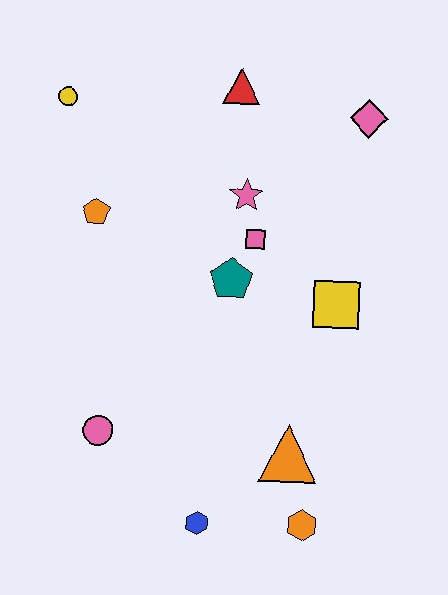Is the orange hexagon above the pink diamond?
No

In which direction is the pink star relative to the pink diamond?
The pink star is to the left of the pink diamond.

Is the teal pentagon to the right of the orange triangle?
No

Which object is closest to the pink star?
The pink square is closest to the pink star.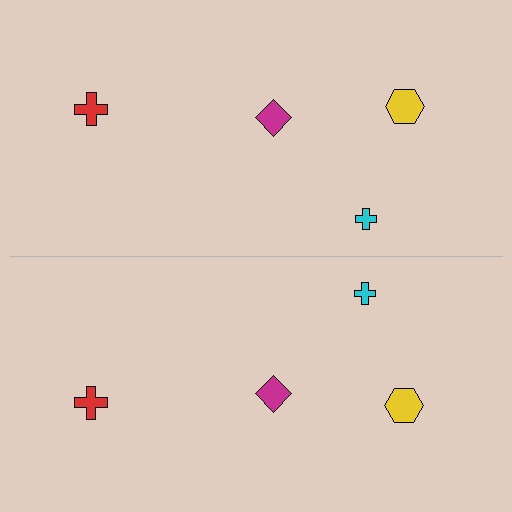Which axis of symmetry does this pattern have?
The pattern has a horizontal axis of symmetry running through the center of the image.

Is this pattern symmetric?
Yes, this pattern has bilateral (reflection) symmetry.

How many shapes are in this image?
There are 8 shapes in this image.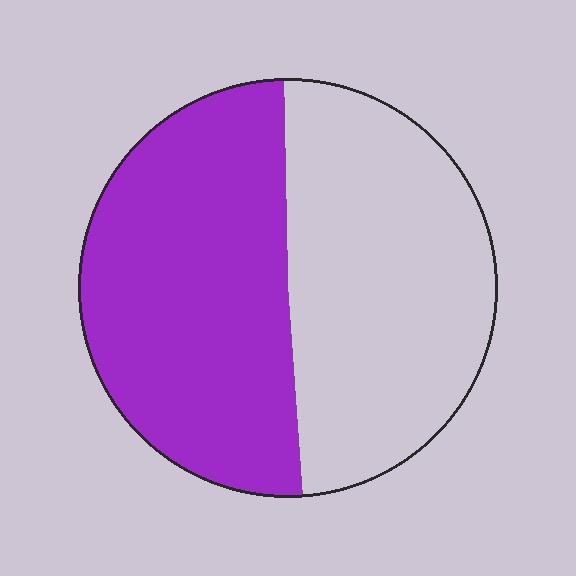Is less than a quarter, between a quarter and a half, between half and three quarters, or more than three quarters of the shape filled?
Between half and three quarters.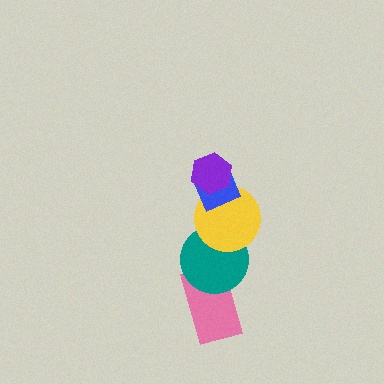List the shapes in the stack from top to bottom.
From top to bottom: the purple hexagon, the blue diamond, the yellow circle, the teal circle, the pink rectangle.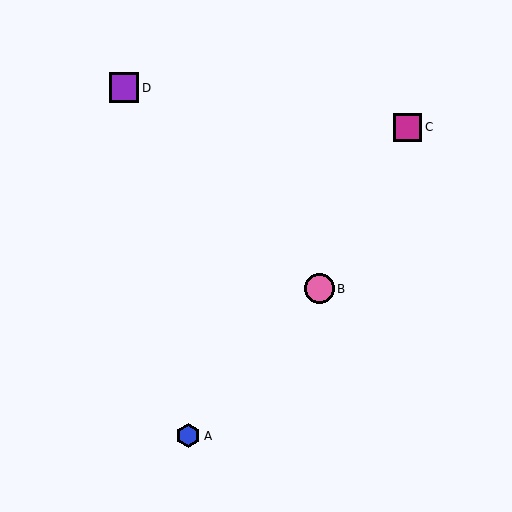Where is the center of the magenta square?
The center of the magenta square is at (408, 127).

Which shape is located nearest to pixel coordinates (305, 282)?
The pink circle (labeled B) at (319, 289) is nearest to that location.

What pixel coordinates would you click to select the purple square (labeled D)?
Click at (124, 88) to select the purple square D.